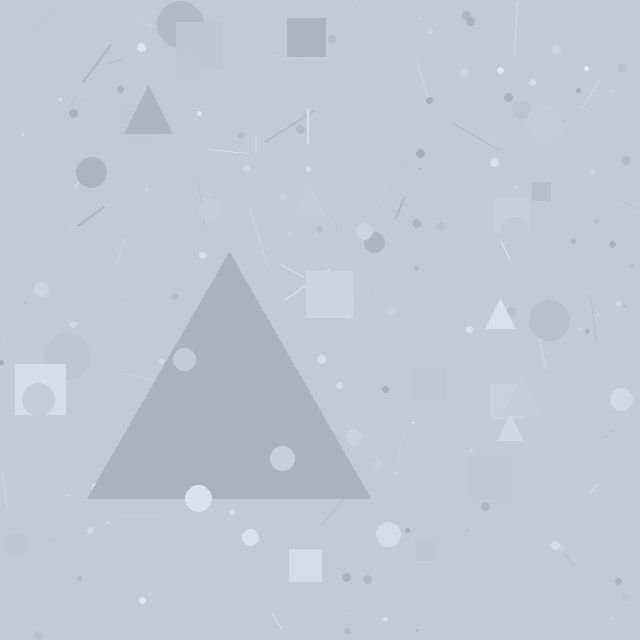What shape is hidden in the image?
A triangle is hidden in the image.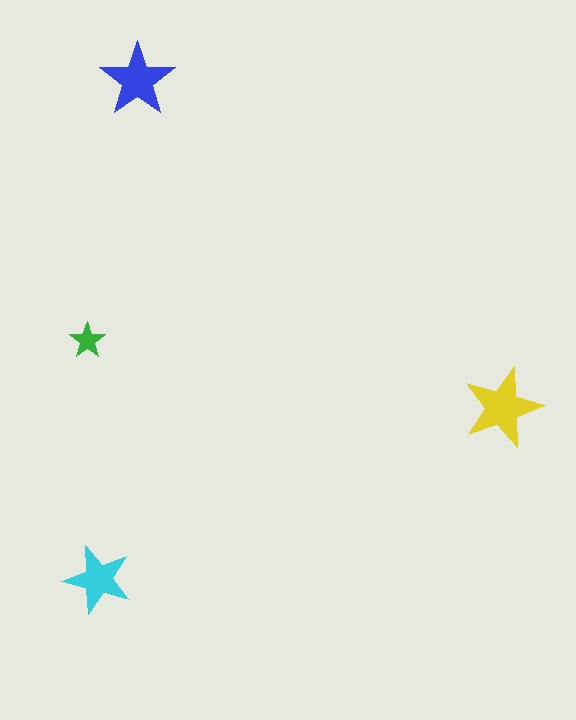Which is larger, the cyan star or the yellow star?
The yellow one.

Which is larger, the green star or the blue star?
The blue one.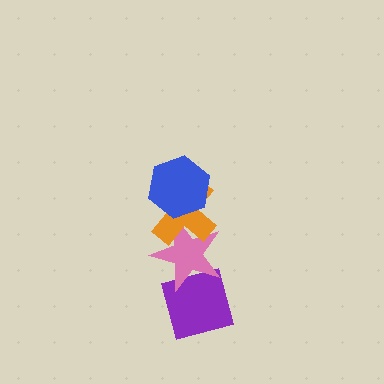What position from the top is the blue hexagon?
The blue hexagon is 1st from the top.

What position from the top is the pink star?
The pink star is 3rd from the top.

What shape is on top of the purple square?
The pink star is on top of the purple square.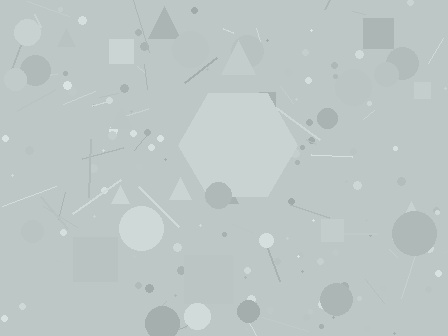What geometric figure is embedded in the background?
A hexagon is embedded in the background.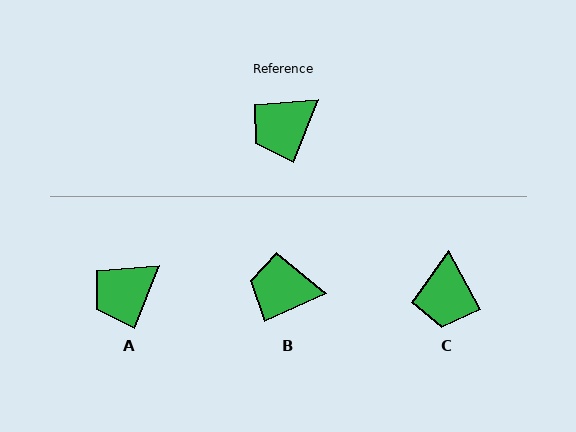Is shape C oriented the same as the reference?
No, it is off by about 50 degrees.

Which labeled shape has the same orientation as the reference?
A.